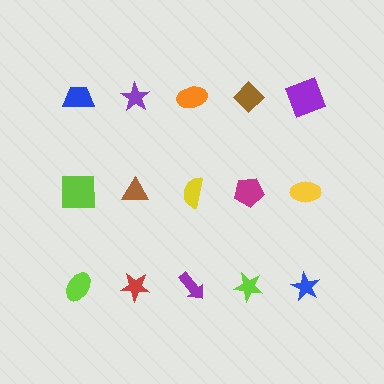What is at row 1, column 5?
A purple square.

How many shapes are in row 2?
5 shapes.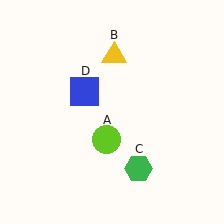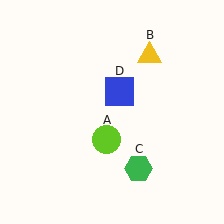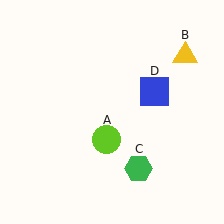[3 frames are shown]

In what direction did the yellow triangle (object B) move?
The yellow triangle (object B) moved right.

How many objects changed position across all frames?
2 objects changed position: yellow triangle (object B), blue square (object D).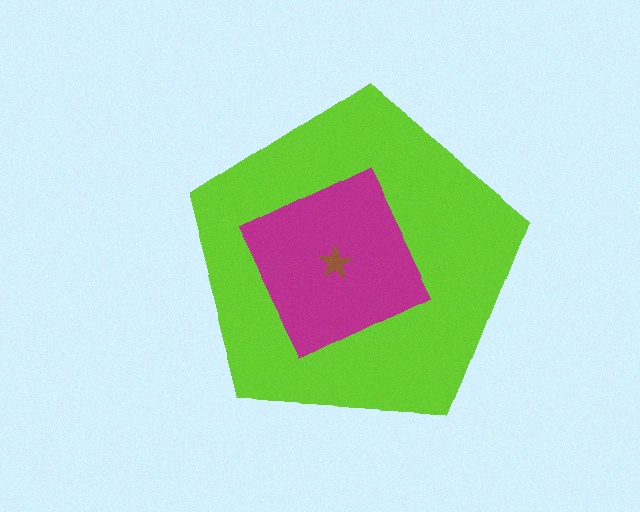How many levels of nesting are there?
3.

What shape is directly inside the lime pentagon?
The magenta square.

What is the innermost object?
The brown star.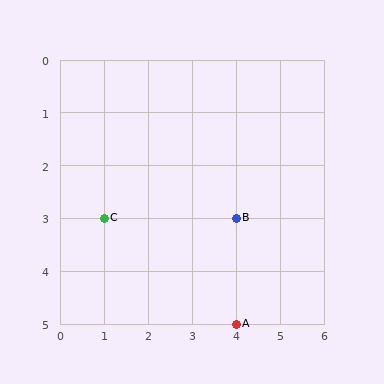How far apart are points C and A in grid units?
Points C and A are 3 columns and 2 rows apart (about 3.6 grid units diagonally).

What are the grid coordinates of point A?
Point A is at grid coordinates (4, 5).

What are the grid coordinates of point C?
Point C is at grid coordinates (1, 3).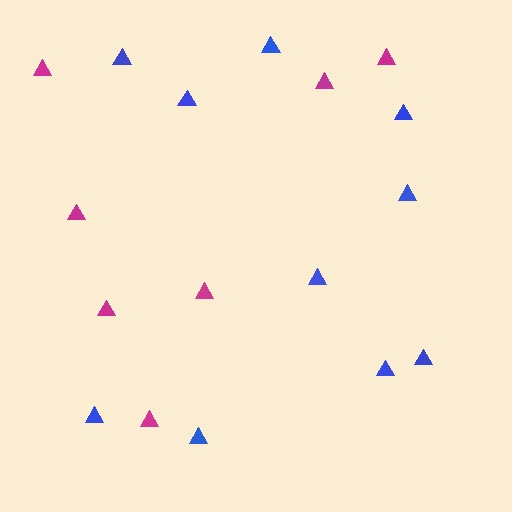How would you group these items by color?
There are 2 groups: one group of magenta triangles (7) and one group of blue triangles (10).